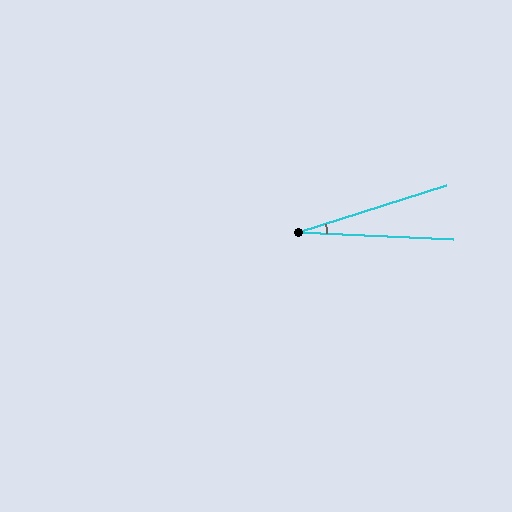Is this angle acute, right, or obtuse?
It is acute.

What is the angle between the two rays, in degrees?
Approximately 20 degrees.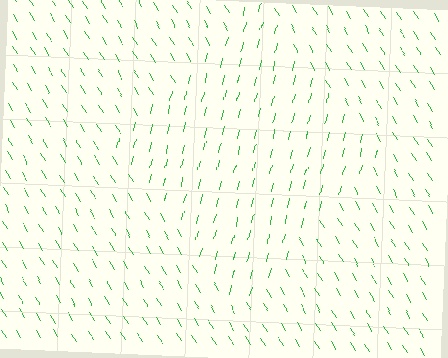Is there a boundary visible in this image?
Yes, there is a texture boundary formed by a change in line orientation.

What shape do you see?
I see a diamond.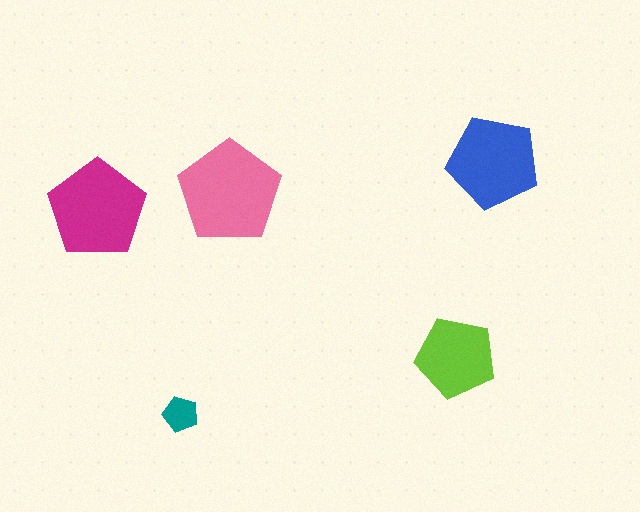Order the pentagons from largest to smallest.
the pink one, the magenta one, the blue one, the lime one, the teal one.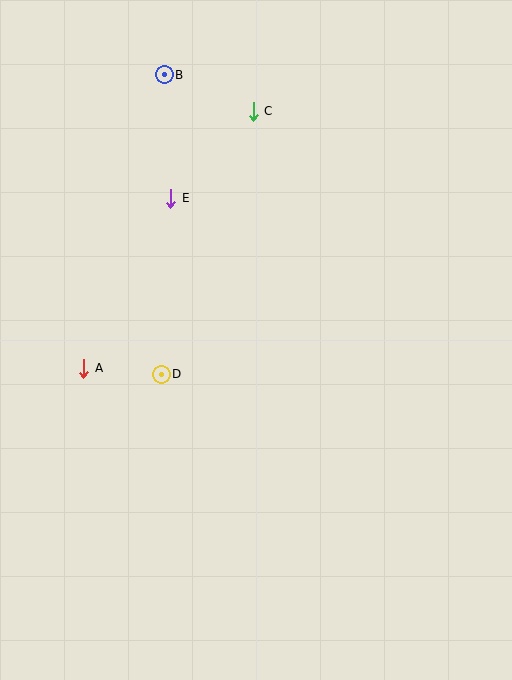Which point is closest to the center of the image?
Point D at (161, 374) is closest to the center.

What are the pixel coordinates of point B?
Point B is at (164, 75).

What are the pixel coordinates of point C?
Point C is at (253, 111).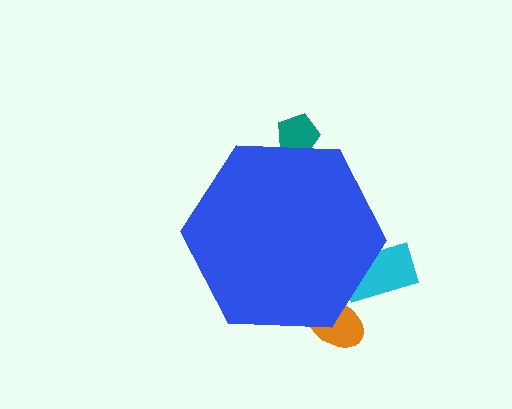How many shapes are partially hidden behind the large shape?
3 shapes are partially hidden.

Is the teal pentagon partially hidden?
Yes, the teal pentagon is partially hidden behind the blue hexagon.